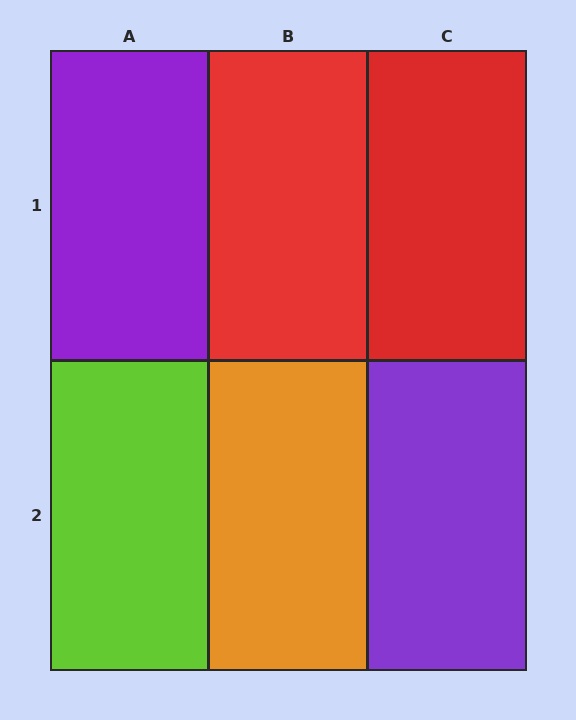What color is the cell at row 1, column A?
Purple.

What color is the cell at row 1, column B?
Red.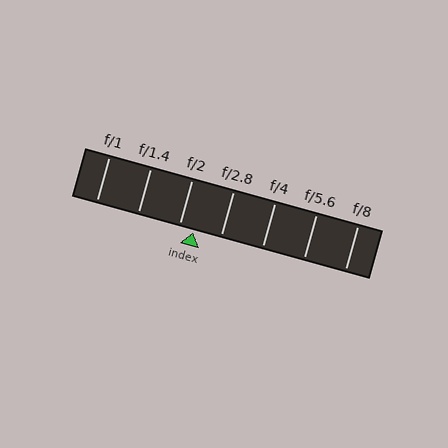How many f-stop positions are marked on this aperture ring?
There are 7 f-stop positions marked.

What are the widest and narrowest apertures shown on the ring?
The widest aperture shown is f/1 and the narrowest is f/8.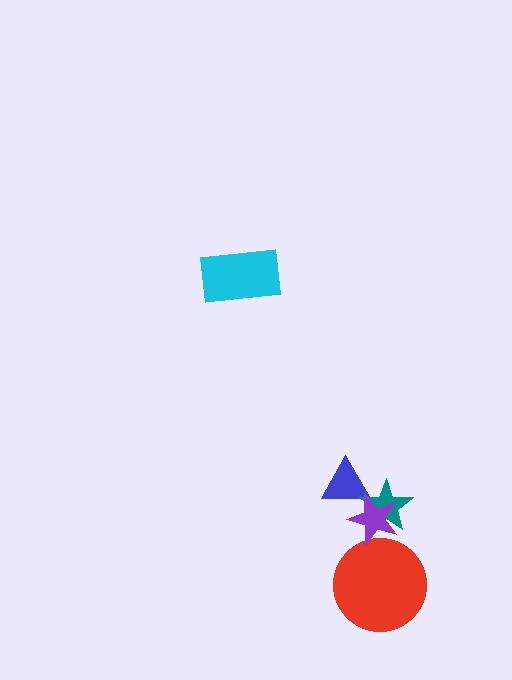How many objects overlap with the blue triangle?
2 objects overlap with the blue triangle.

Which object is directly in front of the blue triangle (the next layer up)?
The teal star is directly in front of the blue triangle.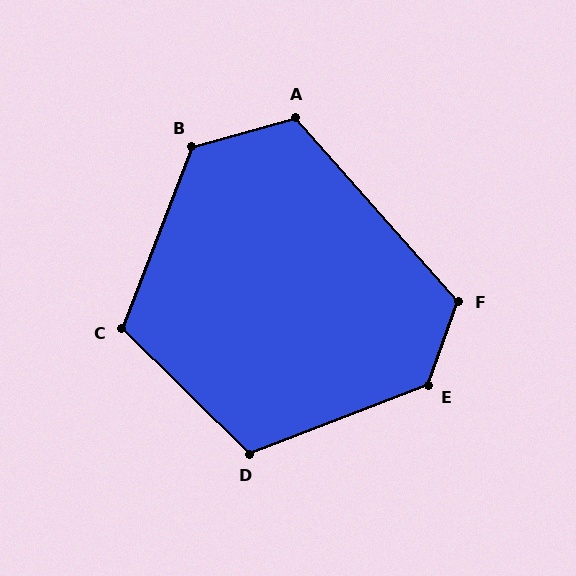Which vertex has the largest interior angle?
E, at approximately 131 degrees.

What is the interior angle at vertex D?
Approximately 114 degrees (obtuse).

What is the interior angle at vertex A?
Approximately 116 degrees (obtuse).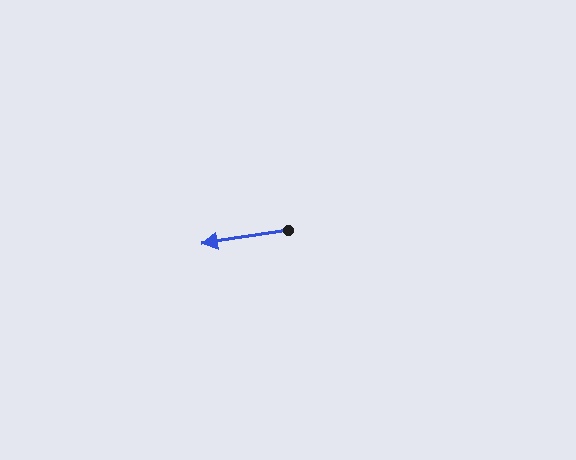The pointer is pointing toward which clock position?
Roughly 9 o'clock.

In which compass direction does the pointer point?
West.